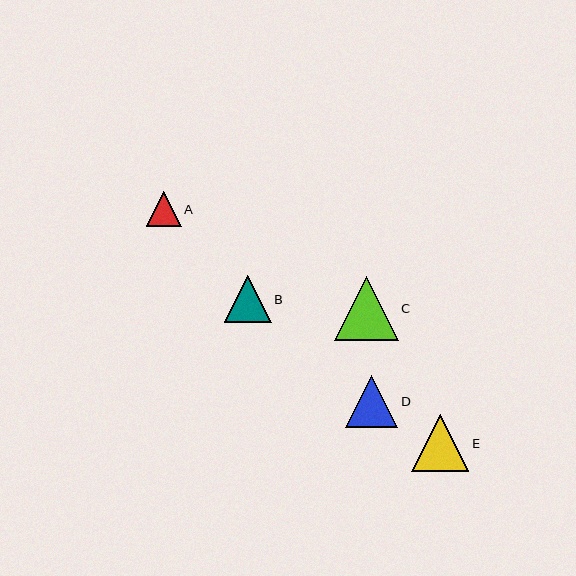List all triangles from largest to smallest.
From largest to smallest: C, E, D, B, A.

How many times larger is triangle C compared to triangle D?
Triangle C is approximately 1.2 times the size of triangle D.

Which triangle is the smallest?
Triangle A is the smallest with a size of approximately 35 pixels.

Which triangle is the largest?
Triangle C is the largest with a size of approximately 64 pixels.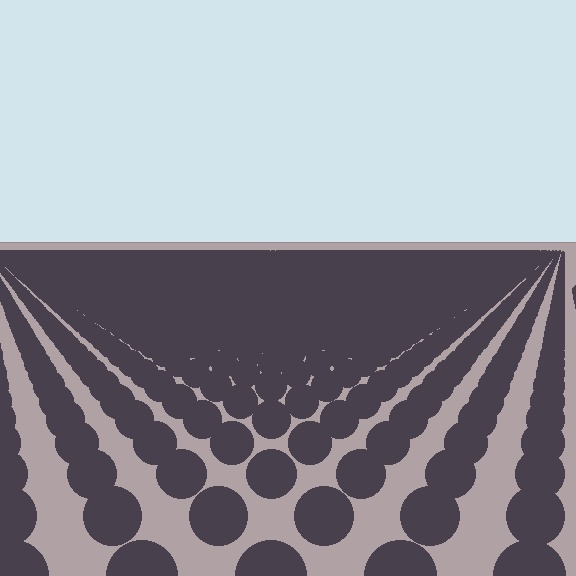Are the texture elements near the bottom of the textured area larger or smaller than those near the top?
Larger. Near the bottom, elements are closer to the viewer and appear at a bigger on-screen size.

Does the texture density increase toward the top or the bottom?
Density increases toward the top.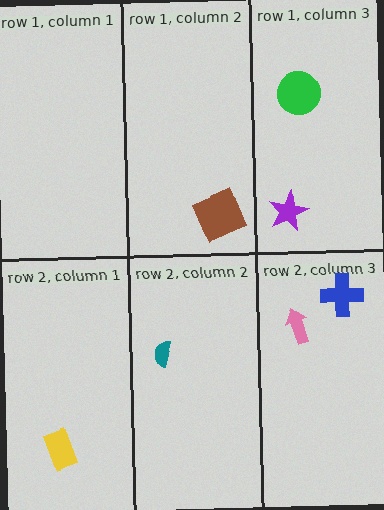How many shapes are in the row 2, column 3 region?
2.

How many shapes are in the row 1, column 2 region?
1.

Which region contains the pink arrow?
The row 2, column 3 region.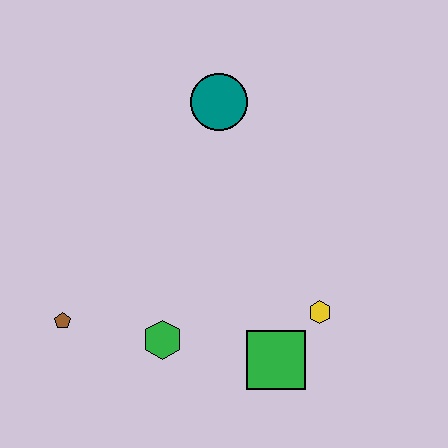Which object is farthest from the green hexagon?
The teal circle is farthest from the green hexagon.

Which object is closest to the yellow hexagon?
The green square is closest to the yellow hexagon.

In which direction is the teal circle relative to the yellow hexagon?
The teal circle is above the yellow hexagon.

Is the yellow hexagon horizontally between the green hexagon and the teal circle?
No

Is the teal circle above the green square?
Yes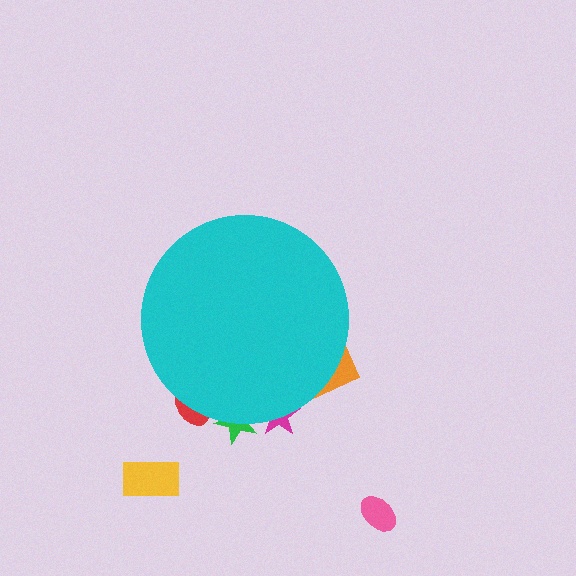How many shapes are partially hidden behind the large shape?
4 shapes are partially hidden.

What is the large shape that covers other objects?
A cyan circle.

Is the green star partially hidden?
Yes, the green star is partially hidden behind the cyan circle.